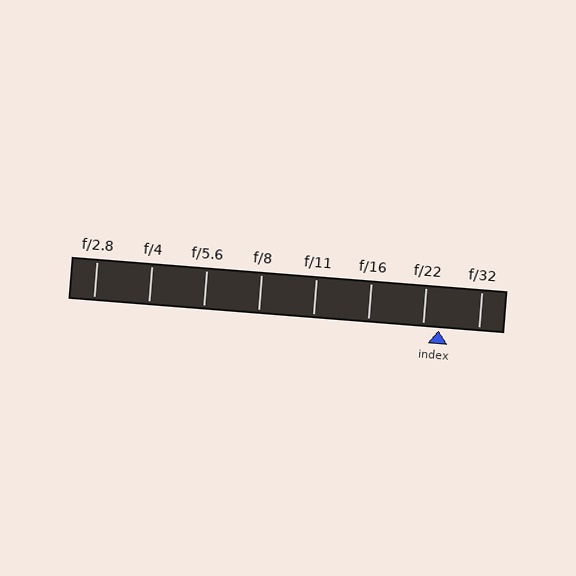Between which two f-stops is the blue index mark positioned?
The index mark is between f/22 and f/32.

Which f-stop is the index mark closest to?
The index mark is closest to f/22.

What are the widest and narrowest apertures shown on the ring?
The widest aperture shown is f/2.8 and the narrowest is f/32.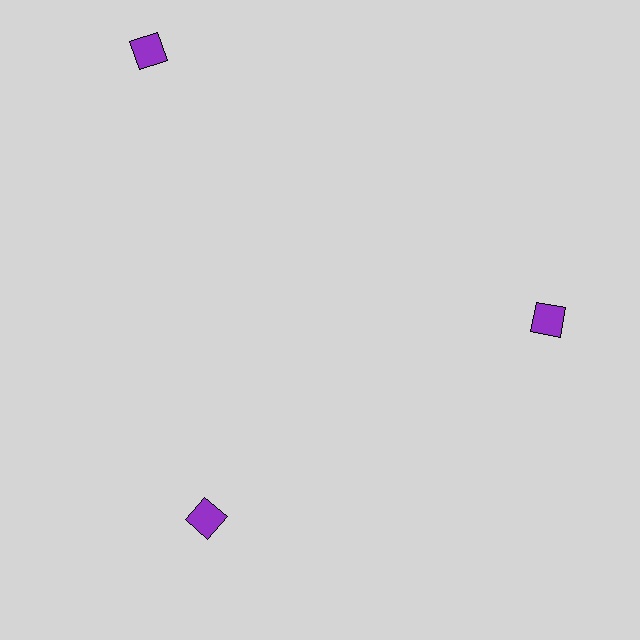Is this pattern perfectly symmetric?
No. The 3 purple diamonds are arranged in a ring, but one element near the 11 o'clock position is pushed outward from the center, breaking the 3-fold rotational symmetry.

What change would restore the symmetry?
The symmetry would be restored by moving it inward, back onto the ring so that all 3 diamonds sit at equal angles and equal distance from the center.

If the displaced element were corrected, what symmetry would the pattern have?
It would have 3-fold rotational symmetry — the pattern would map onto itself every 120 degrees.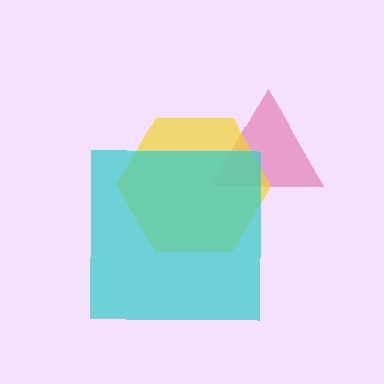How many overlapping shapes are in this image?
There are 3 overlapping shapes in the image.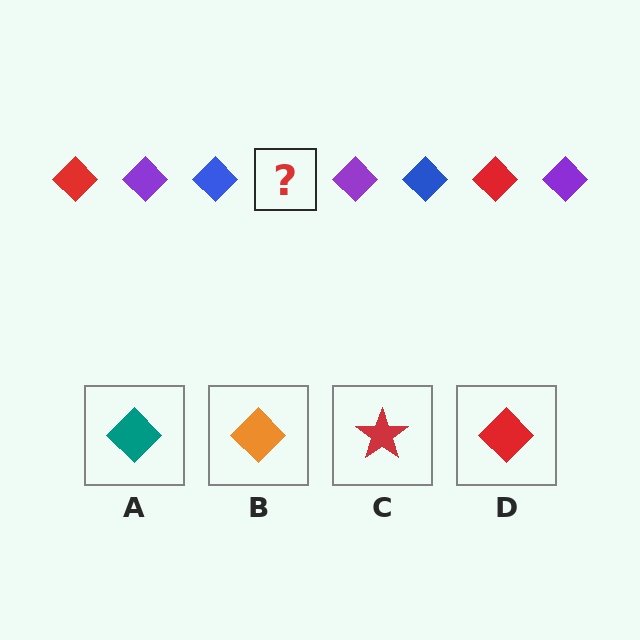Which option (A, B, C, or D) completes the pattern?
D.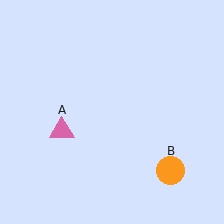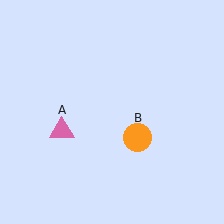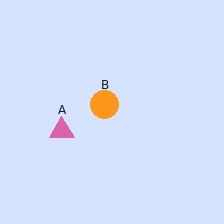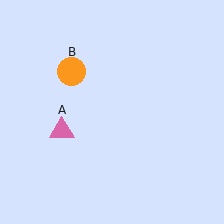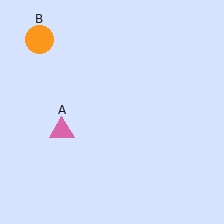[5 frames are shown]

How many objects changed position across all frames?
1 object changed position: orange circle (object B).